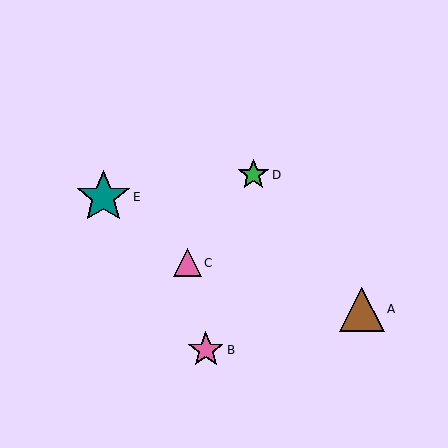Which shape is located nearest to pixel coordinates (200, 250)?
The pink triangle (labeled C) at (187, 263) is nearest to that location.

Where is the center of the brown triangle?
The center of the brown triangle is at (362, 309).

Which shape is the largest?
The teal star (labeled E) is the largest.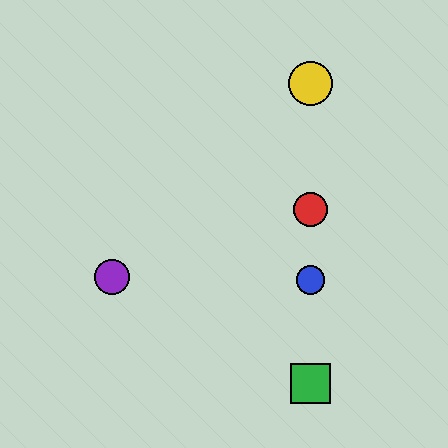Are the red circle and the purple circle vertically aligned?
No, the red circle is at x≈311 and the purple circle is at x≈112.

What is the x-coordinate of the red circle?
The red circle is at x≈311.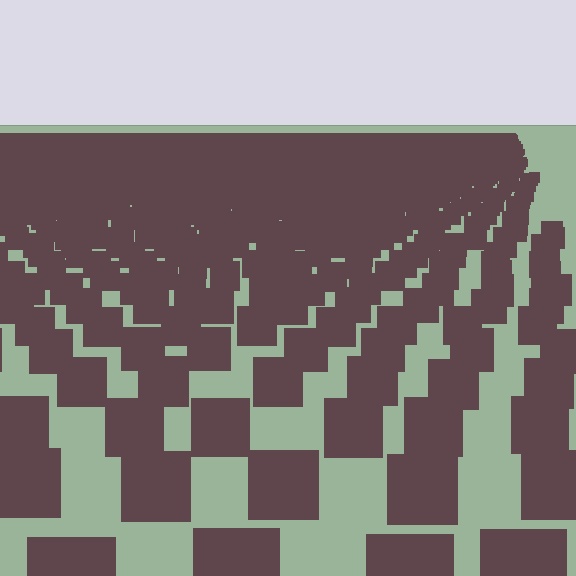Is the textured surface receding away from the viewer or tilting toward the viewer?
The surface is receding away from the viewer. Texture elements get smaller and denser toward the top.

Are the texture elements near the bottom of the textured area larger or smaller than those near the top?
Larger. Near the bottom, elements are closer to the viewer and appear at a bigger on-screen size.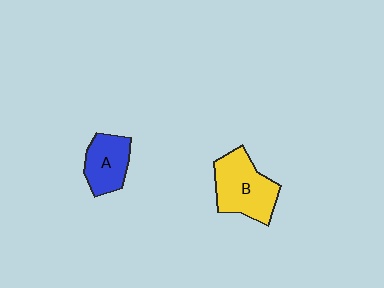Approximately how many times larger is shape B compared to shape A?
Approximately 1.4 times.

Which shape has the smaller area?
Shape A (blue).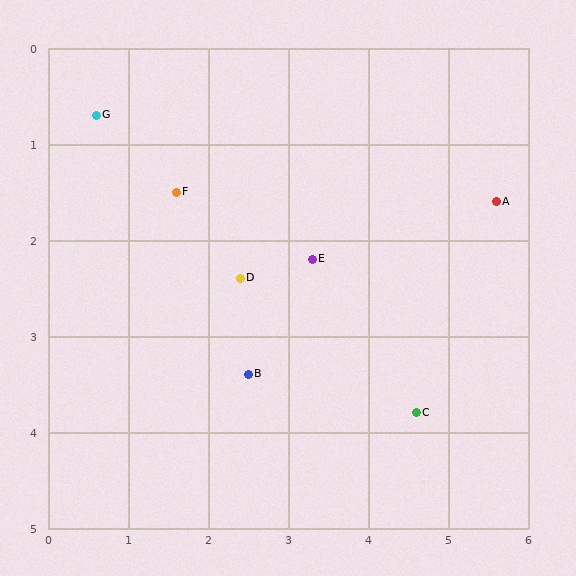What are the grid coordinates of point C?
Point C is at approximately (4.6, 3.8).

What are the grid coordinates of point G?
Point G is at approximately (0.6, 0.7).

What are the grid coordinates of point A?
Point A is at approximately (5.6, 1.6).